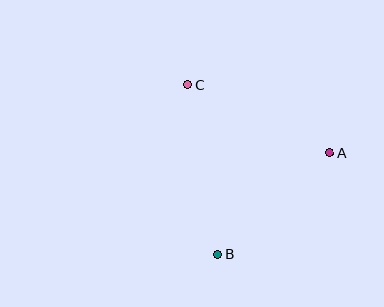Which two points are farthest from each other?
Points B and C are farthest from each other.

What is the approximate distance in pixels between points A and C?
The distance between A and C is approximately 157 pixels.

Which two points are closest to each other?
Points A and B are closest to each other.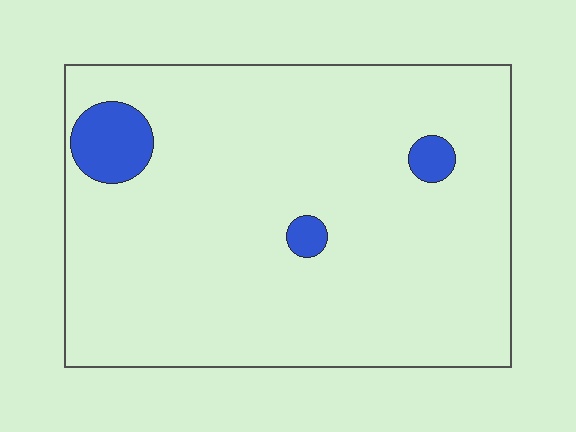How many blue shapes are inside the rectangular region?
3.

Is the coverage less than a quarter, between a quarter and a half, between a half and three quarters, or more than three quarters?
Less than a quarter.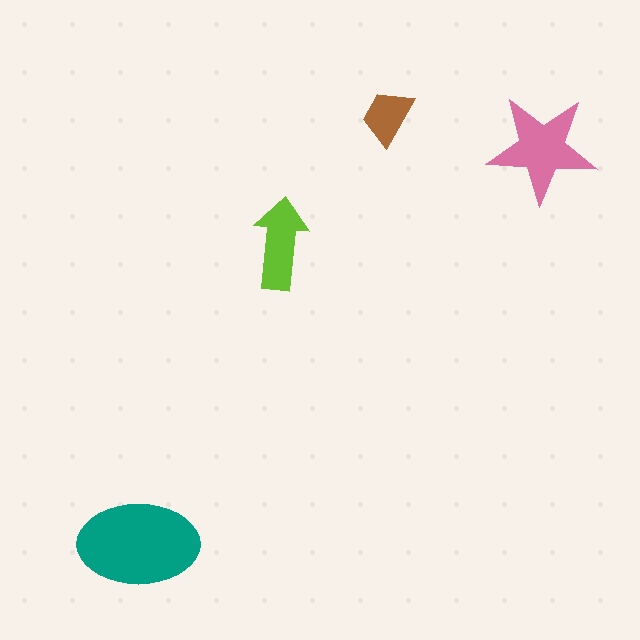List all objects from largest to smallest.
The teal ellipse, the pink star, the lime arrow, the brown trapezoid.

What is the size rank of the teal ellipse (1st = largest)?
1st.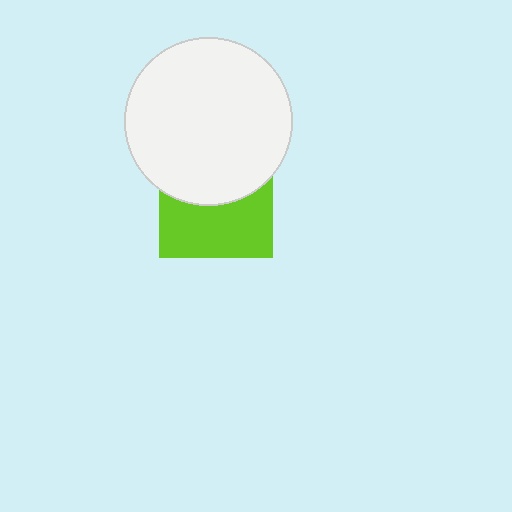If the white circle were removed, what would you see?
You would see the complete lime square.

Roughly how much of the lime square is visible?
About half of it is visible (roughly 52%).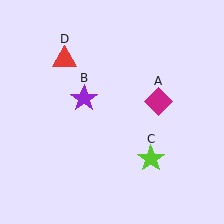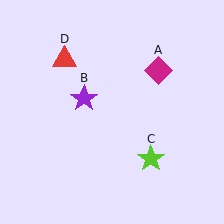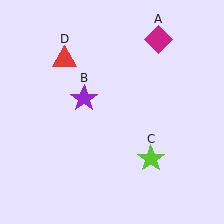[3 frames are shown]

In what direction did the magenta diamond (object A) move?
The magenta diamond (object A) moved up.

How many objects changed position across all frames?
1 object changed position: magenta diamond (object A).